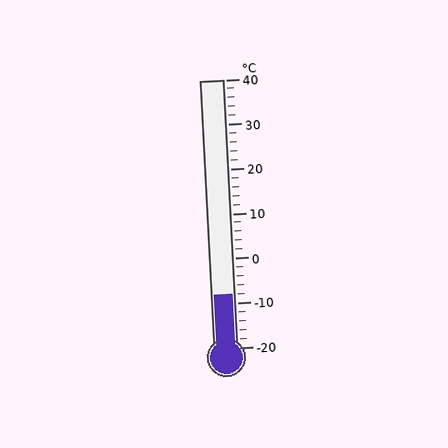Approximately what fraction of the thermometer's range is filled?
The thermometer is filled to approximately 20% of its range.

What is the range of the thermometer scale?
The thermometer scale ranges from -20°C to 40°C.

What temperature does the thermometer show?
The thermometer shows approximately -8°C.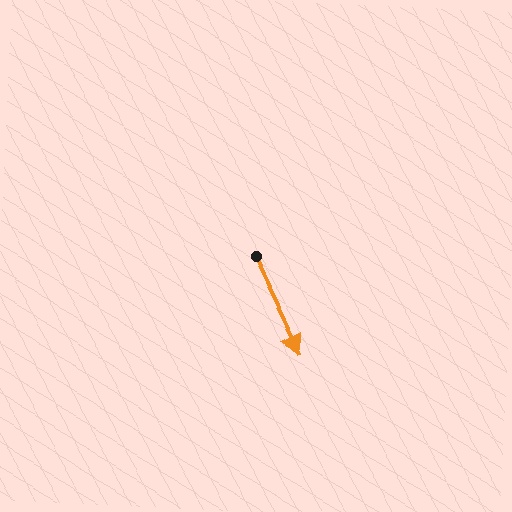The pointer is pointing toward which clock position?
Roughly 5 o'clock.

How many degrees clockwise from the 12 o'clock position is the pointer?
Approximately 154 degrees.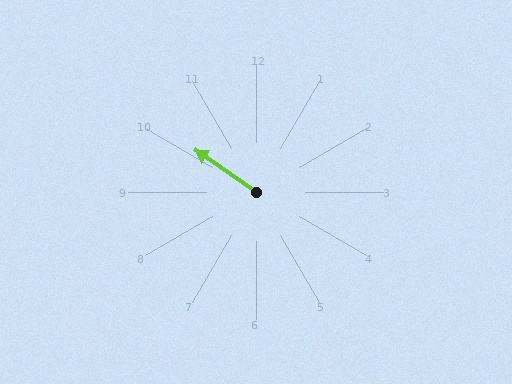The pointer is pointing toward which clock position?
Roughly 10 o'clock.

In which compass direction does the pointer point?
Northwest.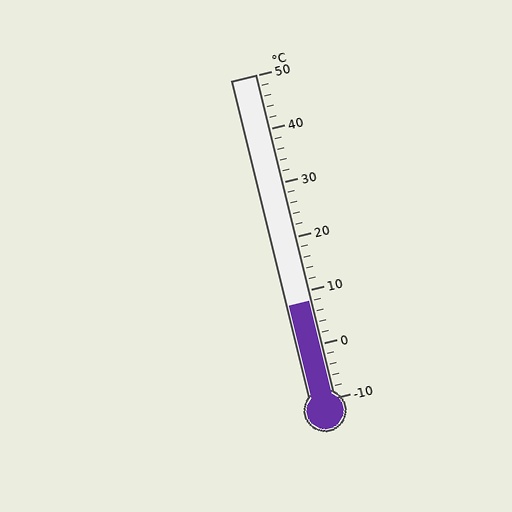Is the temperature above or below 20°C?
The temperature is below 20°C.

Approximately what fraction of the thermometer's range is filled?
The thermometer is filled to approximately 30% of its range.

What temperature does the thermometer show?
The thermometer shows approximately 8°C.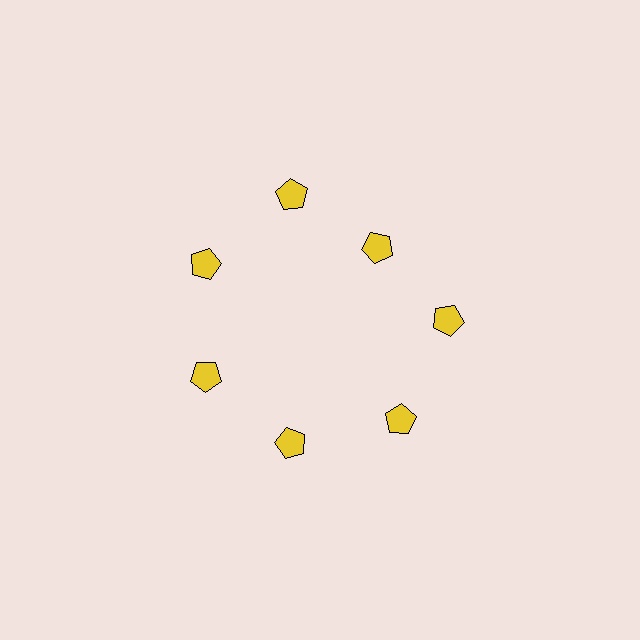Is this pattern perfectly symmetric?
No. The 7 yellow pentagons are arranged in a ring, but one element near the 1 o'clock position is pulled inward toward the center, breaking the 7-fold rotational symmetry.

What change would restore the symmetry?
The symmetry would be restored by moving it outward, back onto the ring so that all 7 pentagons sit at equal angles and equal distance from the center.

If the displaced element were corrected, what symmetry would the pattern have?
It would have 7-fold rotational symmetry — the pattern would map onto itself every 51 degrees.